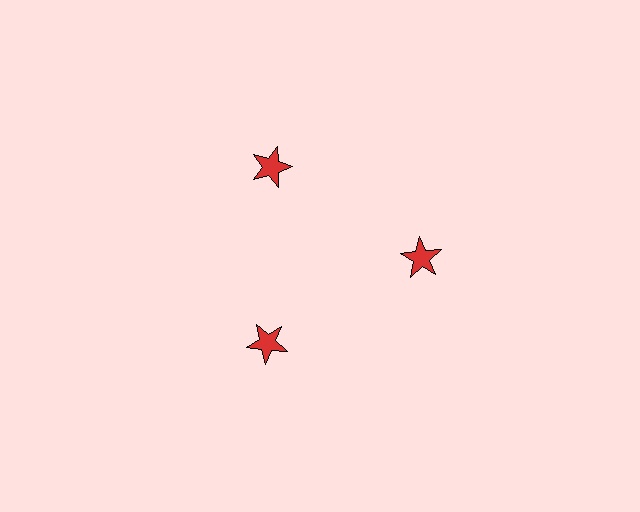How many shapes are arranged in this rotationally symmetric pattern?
There are 3 shapes, arranged in 3 groups of 1.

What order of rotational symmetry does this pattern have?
This pattern has 3-fold rotational symmetry.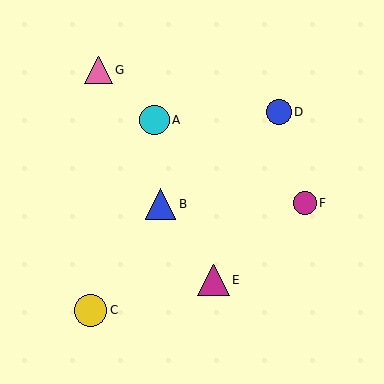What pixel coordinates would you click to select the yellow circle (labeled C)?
Click at (91, 310) to select the yellow circle C.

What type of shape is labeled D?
Shape D is a blue circle.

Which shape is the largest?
The yellow circle (labeled C) is the largest.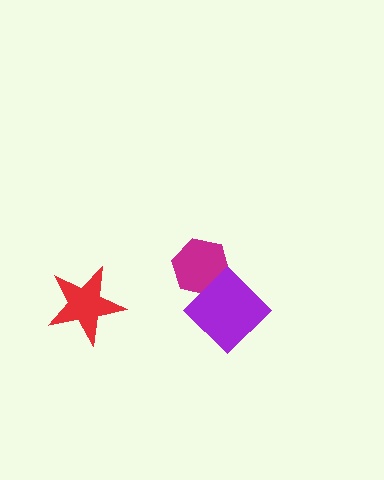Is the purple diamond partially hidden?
No, no other shape covers it.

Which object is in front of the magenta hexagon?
The purple diamond is in front of the magenta hexagon.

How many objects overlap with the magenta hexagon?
1 object overlaps with the magenta hexagon.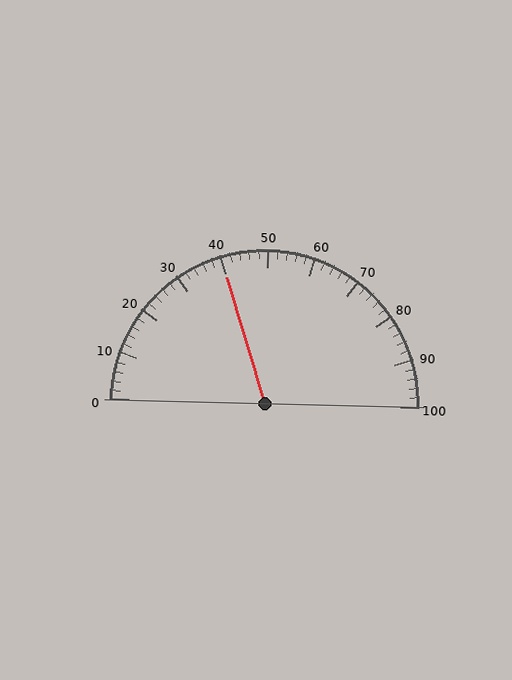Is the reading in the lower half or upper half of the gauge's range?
The reading is in the lower half of the range (0 to 100).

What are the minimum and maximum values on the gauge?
The gauge ranges from 0 to 100.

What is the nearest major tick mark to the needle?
The nearest major tick mark is 40.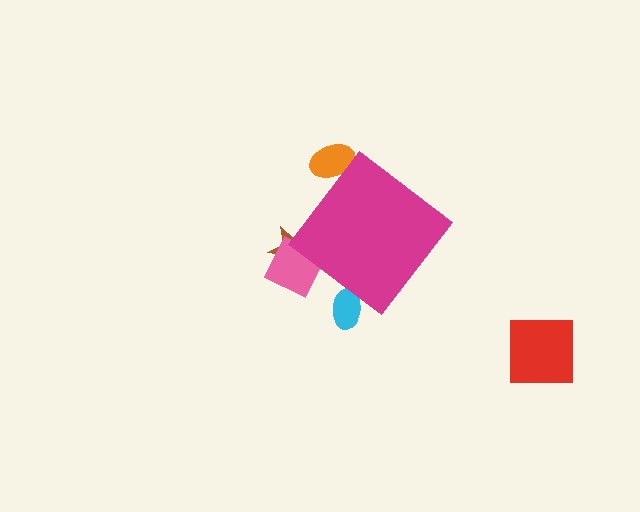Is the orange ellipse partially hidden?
Yes, the orange ellipse is partially hidden behind the magenta diamond.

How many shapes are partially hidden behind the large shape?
4 shapes are partially hidden.